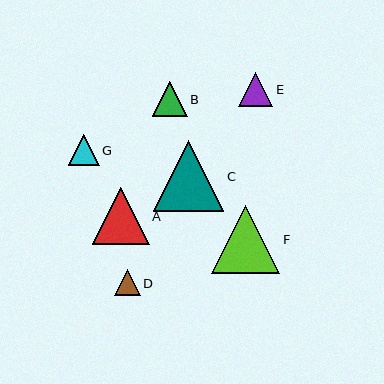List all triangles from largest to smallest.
From largest to smallest: C, F, A, B, E, G, D.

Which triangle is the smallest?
Triangle D is the smallest with a size of approximately 26 pixels.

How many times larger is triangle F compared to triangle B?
Triangle F is approximately 2.0 times the size of triangle B.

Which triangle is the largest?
Triangle C is the largest with a size of approximately 70 pixels.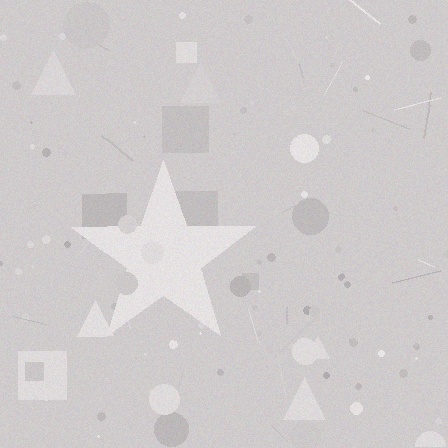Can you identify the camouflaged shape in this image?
The camouflaged shape is a star.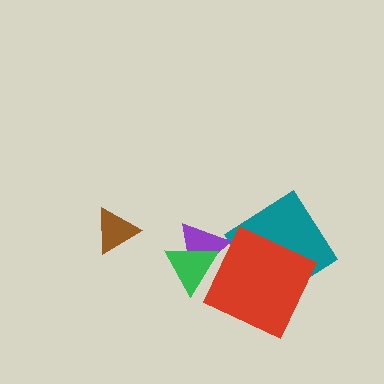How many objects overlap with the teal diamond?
1 object overlaps with the teal diamond.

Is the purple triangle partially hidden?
Yes, it is partially covered by another shape.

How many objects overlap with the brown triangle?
0 objects overlap with the brown triangle.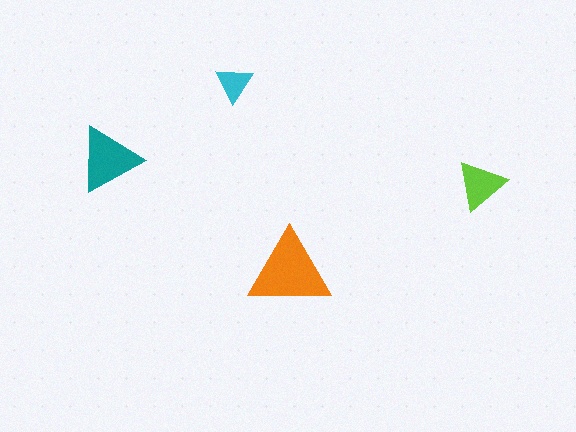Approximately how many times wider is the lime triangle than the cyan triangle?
About 1.5 times wider.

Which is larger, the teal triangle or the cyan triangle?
The teal one.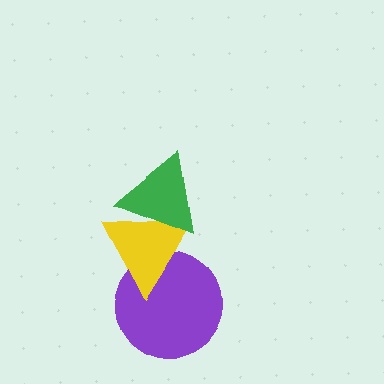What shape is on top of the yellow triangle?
The green triangle is on top of the yellow triangle.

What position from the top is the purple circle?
The purple circle is 3rd from the top.